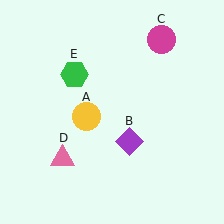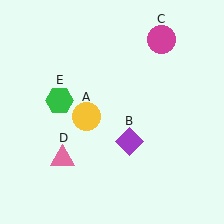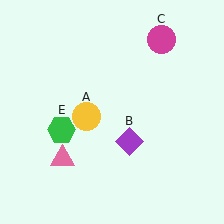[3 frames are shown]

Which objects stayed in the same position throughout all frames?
Yellow circle (object A) and purple diamond (object B) and magenta circle (object C) and pink triangle (object D) remained stationary.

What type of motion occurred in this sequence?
The green hexagon (object E) rotated counterclockwise around the center of the scene.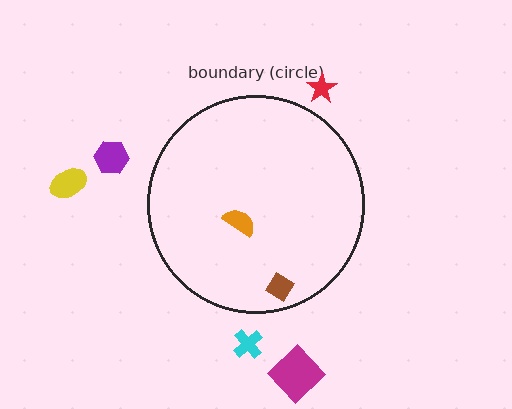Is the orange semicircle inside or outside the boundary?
Inside.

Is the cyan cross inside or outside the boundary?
Outside.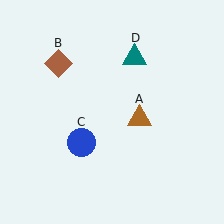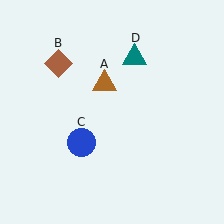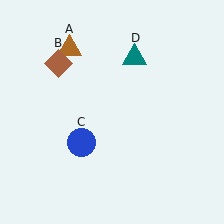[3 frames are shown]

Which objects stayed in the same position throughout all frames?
Brown diamond (object B) and blue circle (object C) and teal triangle (object D) remained stationary.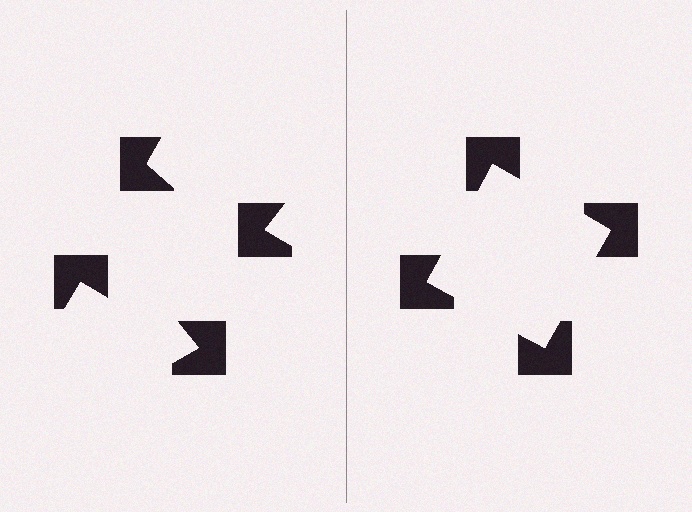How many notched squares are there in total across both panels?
8 — 4 on each side.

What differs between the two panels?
The notched squares are positioned identically on both sides; only the wedge orientations differ. On the right they align to a square; on the left they are misaligned.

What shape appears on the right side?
An illusory square.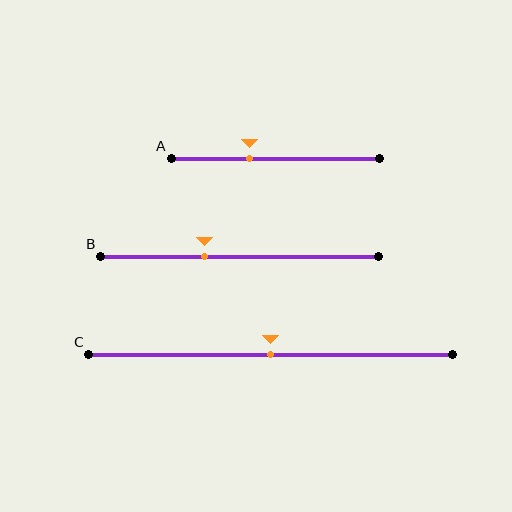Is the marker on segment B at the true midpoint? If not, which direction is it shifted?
No, the marker on segment B is shifted to the left by about 13% of the segment length.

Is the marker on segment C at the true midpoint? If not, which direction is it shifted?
Yes, the marker on segment C is at the true midpoint.